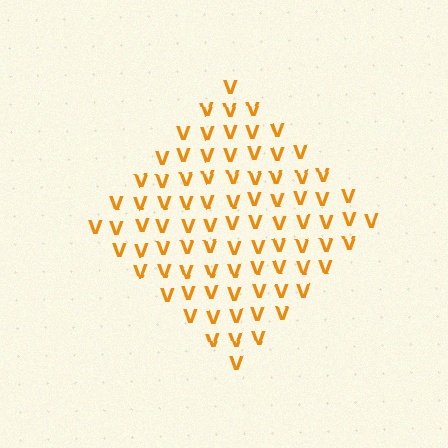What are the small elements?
The small elements are letter V's.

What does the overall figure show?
The overall figure shows a diamond.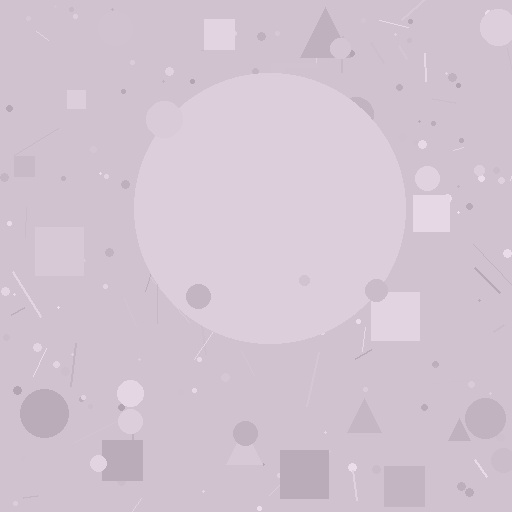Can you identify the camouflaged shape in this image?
The camouflaged shape is a circle.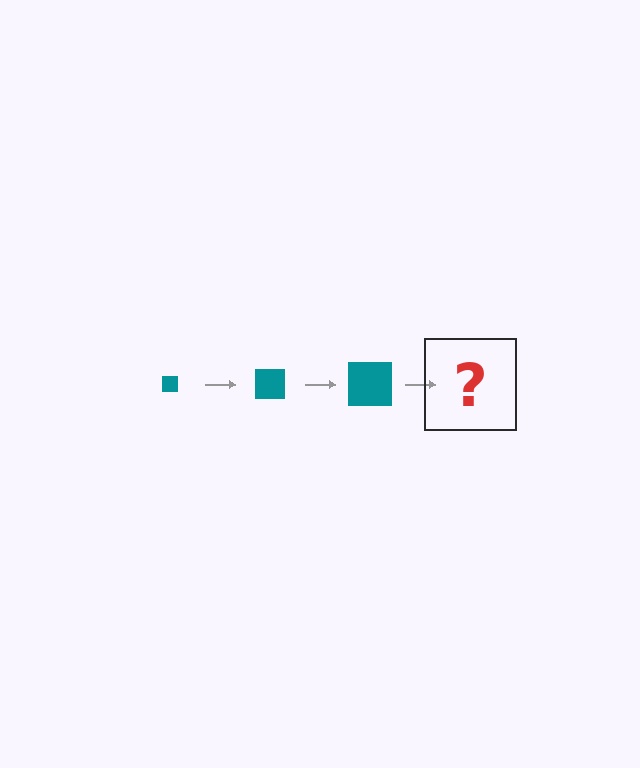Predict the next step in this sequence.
The next step is a teal square, larger than the previous one.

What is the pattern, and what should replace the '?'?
The pattern is that the square gets progressively larger each step. The '?' should be a teal square, larger than the previous one.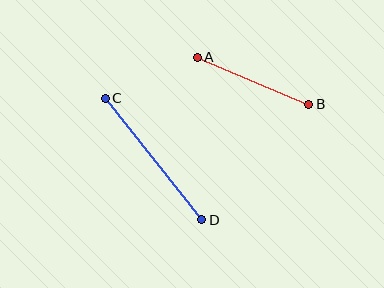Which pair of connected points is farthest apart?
Points C and D are farthest apart.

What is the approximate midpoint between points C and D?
The midpoint is at approximately (154, 159) pixels.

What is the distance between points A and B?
The distance is approximately 121 pixels.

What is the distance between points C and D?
The distance is approximately 155 pixels.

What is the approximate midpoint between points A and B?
The midpoint is at approximately (253, 81) pixels.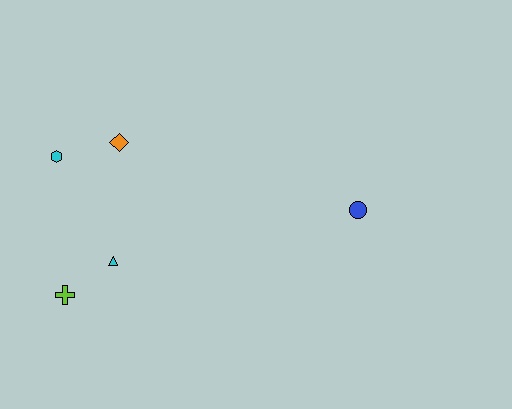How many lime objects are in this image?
There is 1 lime object.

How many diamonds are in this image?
There is 1 diamond.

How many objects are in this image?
There are 5 objects.